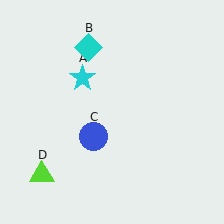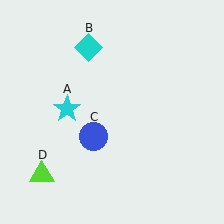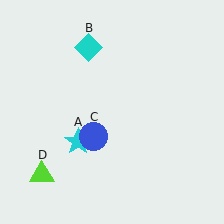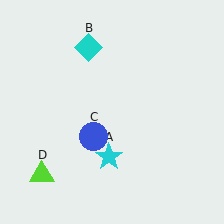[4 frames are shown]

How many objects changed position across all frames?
1 object changed position: cyan star (object A).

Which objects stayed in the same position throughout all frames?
Cyan diamond (object B) and blue circle (object C) and lime triangle (object D) remained stationary.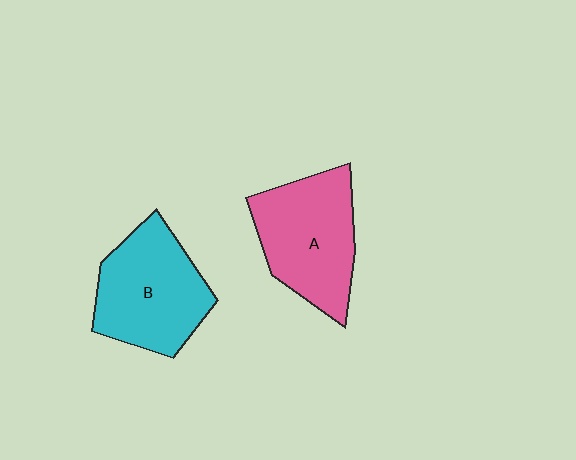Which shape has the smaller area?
Shape B (cyan).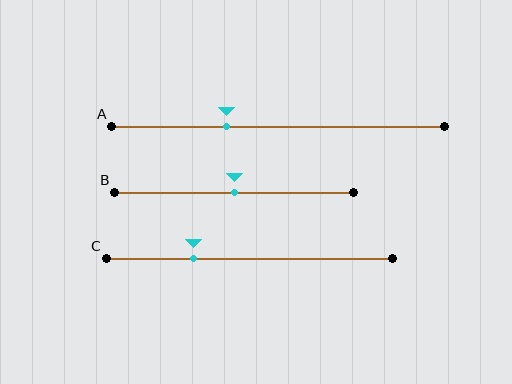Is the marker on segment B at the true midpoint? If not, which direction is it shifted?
Yes, the marker on segment B is at the true midpoint.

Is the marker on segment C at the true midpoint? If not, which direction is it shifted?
No, the marker on segment C is shifted to the left by about 19% of the segment length.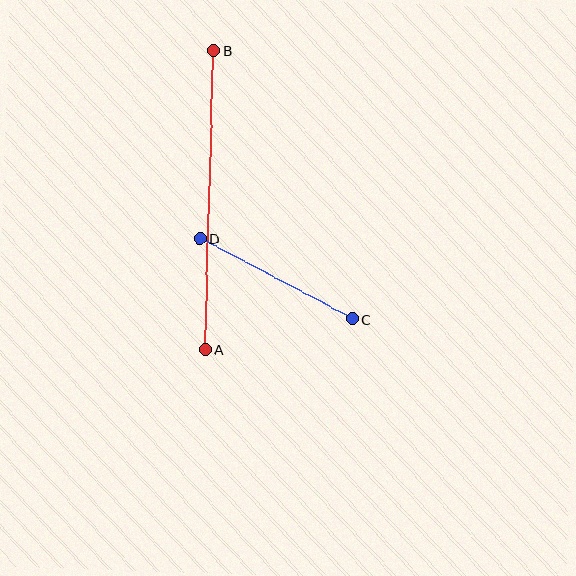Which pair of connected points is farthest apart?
Points A and B are farthest apart.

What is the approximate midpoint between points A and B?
The midpoint is at approximately (210, 200) pixels.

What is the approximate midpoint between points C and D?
The midpoint is at approximately (276, 279) pixels.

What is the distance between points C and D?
The distance is approximately 172 pixels.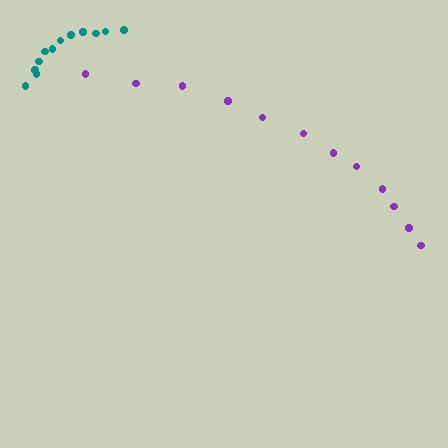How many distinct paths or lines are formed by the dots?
There are 2 distinct paths.